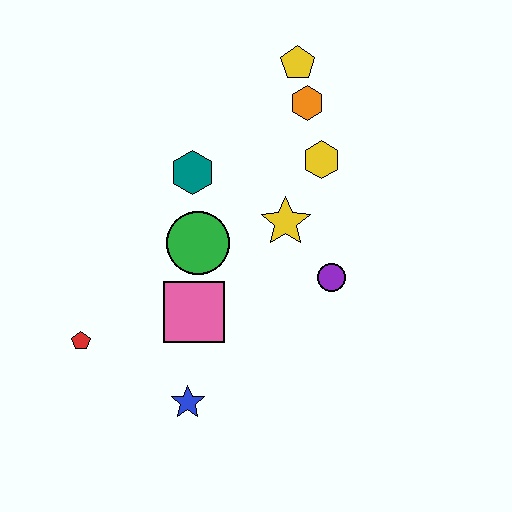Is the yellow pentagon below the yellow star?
No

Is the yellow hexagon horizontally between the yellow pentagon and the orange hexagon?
No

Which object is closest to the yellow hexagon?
The orange hexagon is closest to the yellow hexagon.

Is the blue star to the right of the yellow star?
No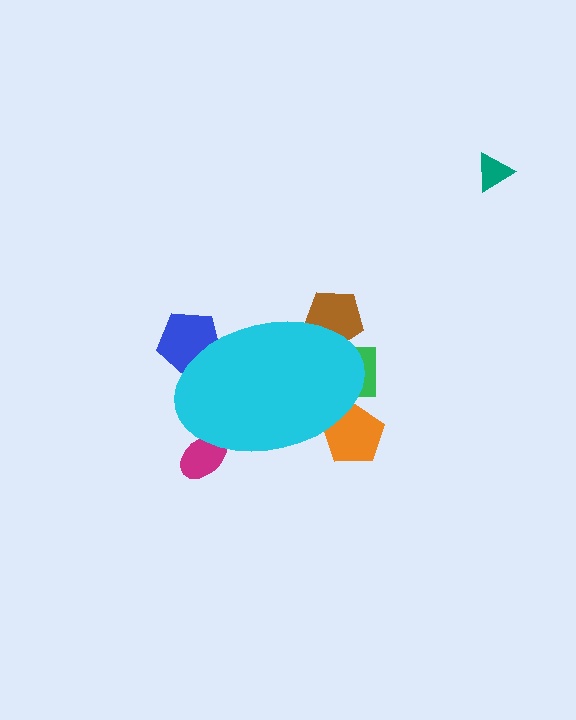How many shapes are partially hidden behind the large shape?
5 shapes are partially hidden.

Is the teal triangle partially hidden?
No, the teal triangle is fully visible.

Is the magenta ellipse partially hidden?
Yes, the magenta ellipse is partially hidden behind the cyan ellipse.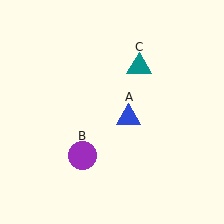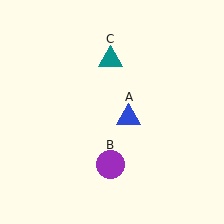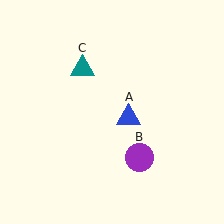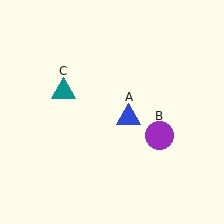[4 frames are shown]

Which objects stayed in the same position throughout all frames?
Blue triangle (object A) remained stationary.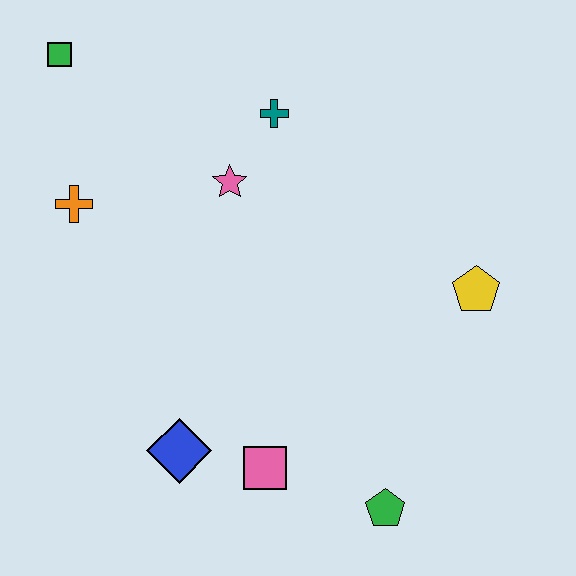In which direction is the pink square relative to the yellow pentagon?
The pink square is to the left of the yellow pentagon.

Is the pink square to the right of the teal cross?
No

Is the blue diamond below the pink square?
No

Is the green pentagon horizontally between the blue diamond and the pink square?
No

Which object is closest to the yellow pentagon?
The green pentagon is closest to the yellow pentagon.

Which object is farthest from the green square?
The green pentagon is farthest from the green square.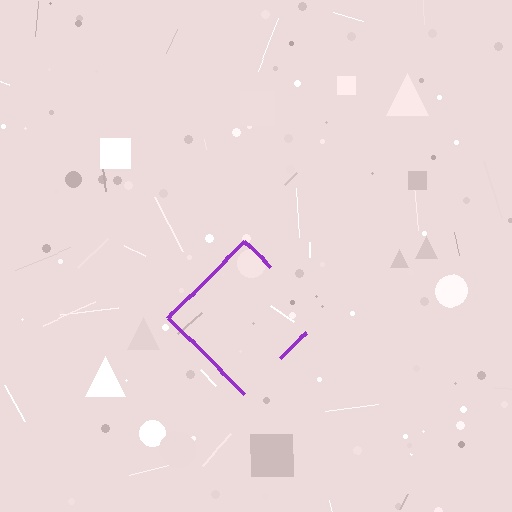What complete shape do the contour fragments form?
The contour fragments form a diamond.